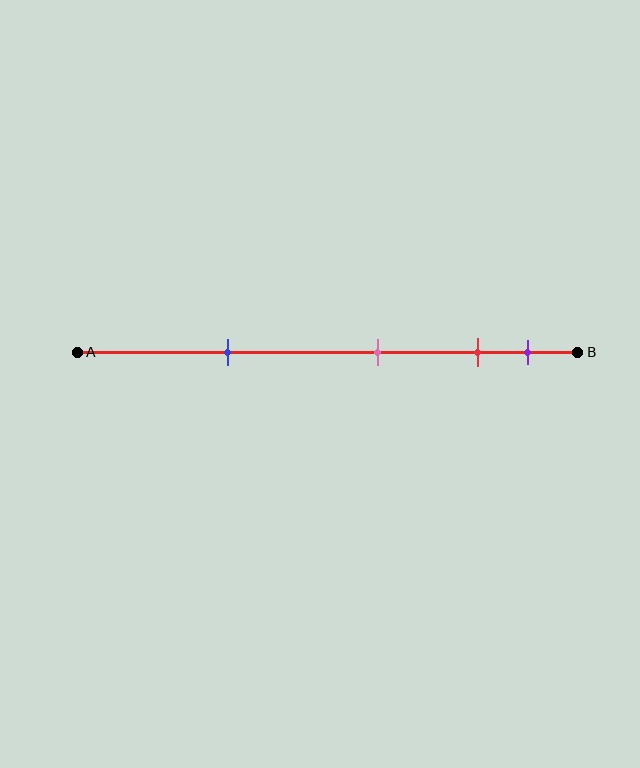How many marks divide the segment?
There are 4 marks dividing the segment.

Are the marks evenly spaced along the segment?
No, the marks are not evenly spaced.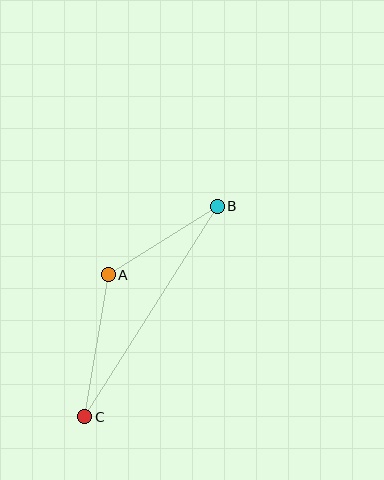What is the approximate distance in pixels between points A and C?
The distance between A and C is approximately 144 pixels.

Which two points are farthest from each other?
Points B and C are farthest from each other.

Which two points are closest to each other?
Points A and B are closest to each other.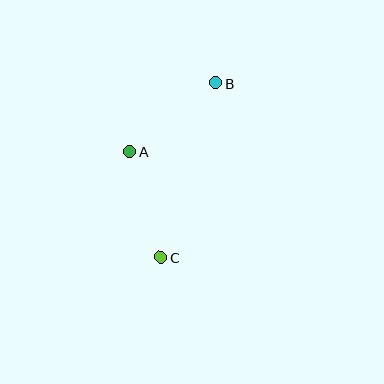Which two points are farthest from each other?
Points B and C are farthest from each other.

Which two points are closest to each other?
Points A and B are closest to each other.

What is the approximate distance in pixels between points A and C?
The distance between A and C is approximately 110 pixels.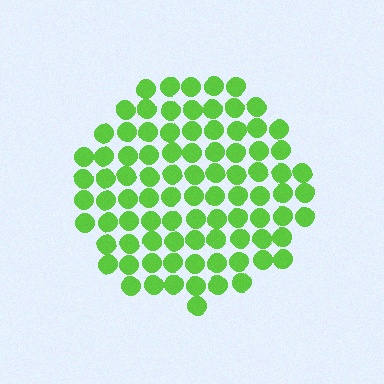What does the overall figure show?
The overall figure shows a circle.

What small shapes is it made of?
It is made of small circles.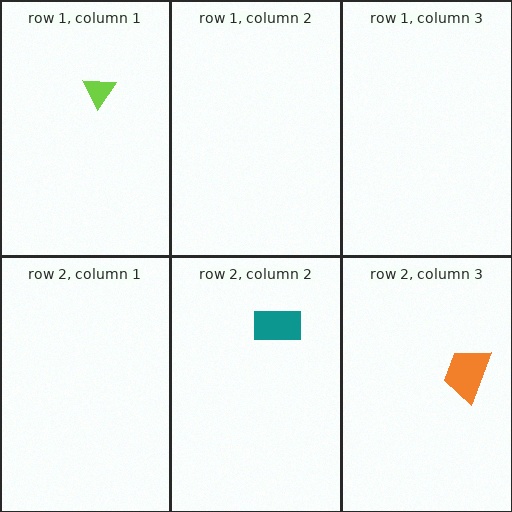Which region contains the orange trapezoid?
The row 2, column 3 region.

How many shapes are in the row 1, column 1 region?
1.